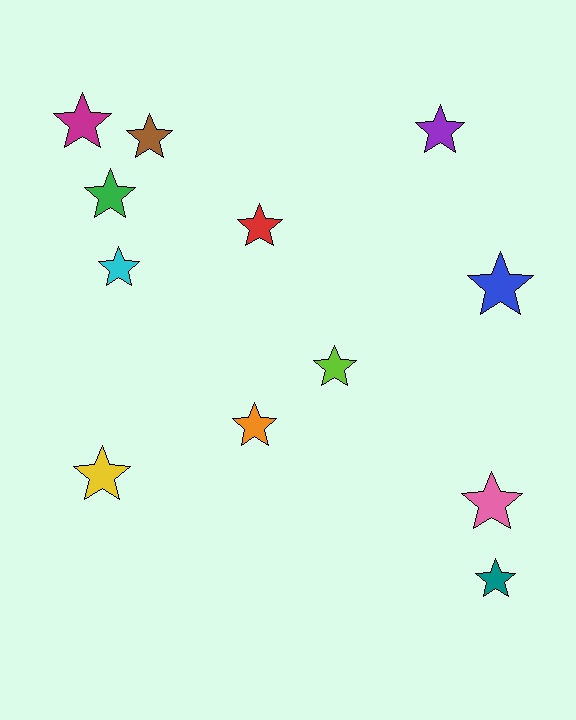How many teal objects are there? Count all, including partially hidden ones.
There is 1 teal object.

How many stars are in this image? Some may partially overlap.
There are 12 stars.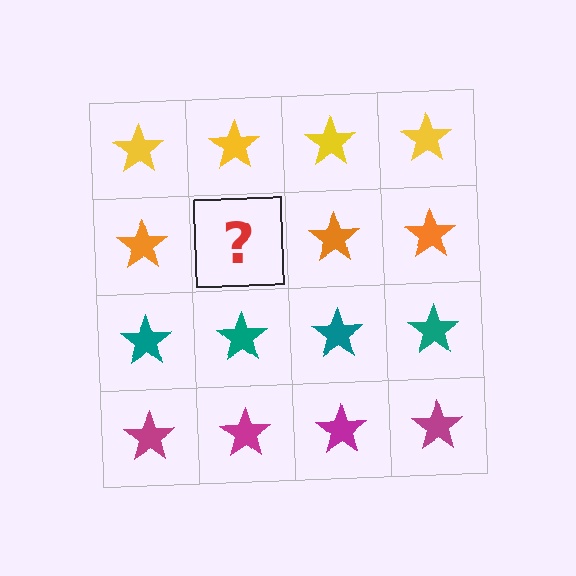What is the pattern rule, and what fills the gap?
The rule is that each row has a consistent color. The gap should be filled with an orange star.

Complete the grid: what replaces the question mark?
The question mark should be replaced with an orange star.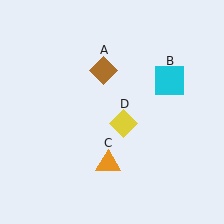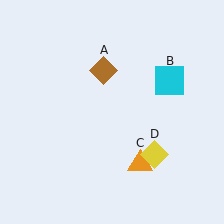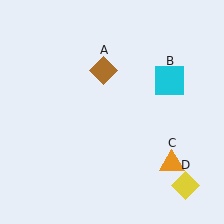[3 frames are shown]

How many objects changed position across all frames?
2 objects changed position: orange triangle (object C), yellow diamond (object D).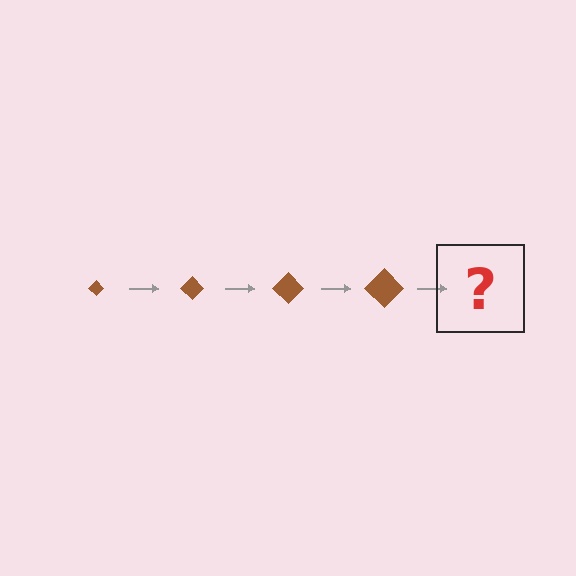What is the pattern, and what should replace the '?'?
The pattern is that the diamond gets progressively larger each step. The '?' should be a brown diamond, larger than the previous one.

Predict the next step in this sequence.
The next step is a brown diamond, larger than the previous one.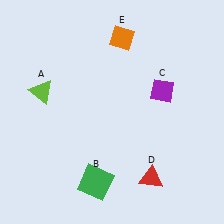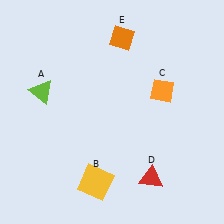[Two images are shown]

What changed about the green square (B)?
In Image 1, B is green. In Image 2, it changed to yellow.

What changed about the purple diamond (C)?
In Image 1, C is purple. In Image 2, it changed to orange.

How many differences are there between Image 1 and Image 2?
There are 2 differences between the two images.